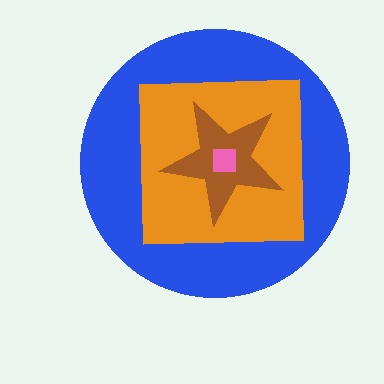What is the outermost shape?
The blue circle.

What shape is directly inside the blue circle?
The orange square.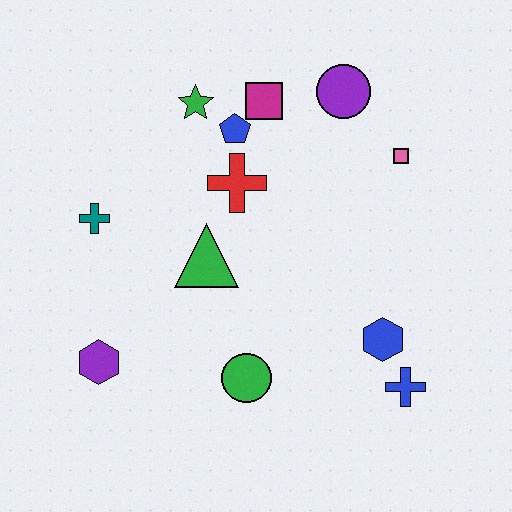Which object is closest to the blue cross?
The blue hexagon is closest to the blue cross.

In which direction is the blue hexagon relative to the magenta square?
The blue hexagon is below the magenta square.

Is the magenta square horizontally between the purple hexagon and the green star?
No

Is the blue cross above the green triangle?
No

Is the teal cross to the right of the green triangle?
No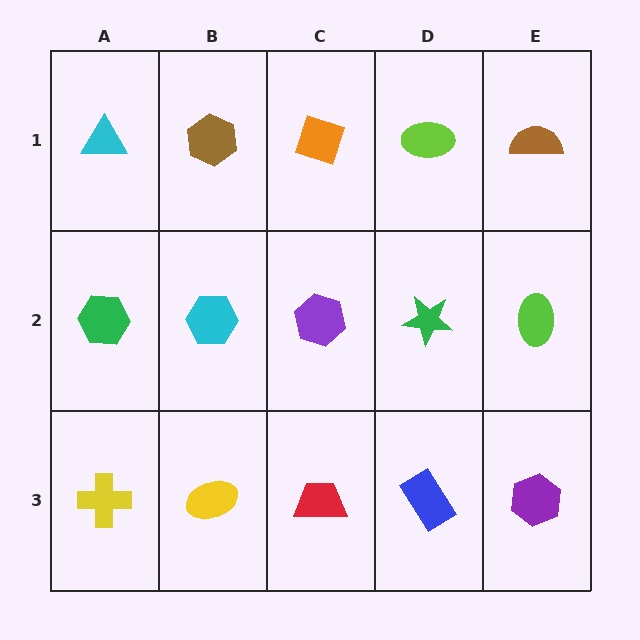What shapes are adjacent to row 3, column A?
A green hexagon (row 2, column A), a yellow ellipse (row 3, column B).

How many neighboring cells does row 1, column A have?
2.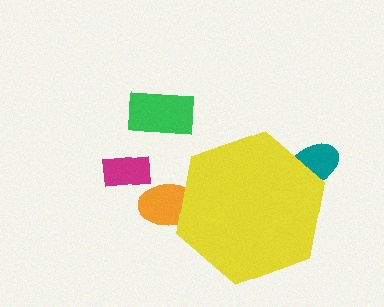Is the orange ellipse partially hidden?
Yes, the orange ellipse is partially hidden behind the yellow hexagon.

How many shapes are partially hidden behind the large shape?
2 shapes are partially hidden.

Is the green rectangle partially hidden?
No, the green rectangle is fully visible.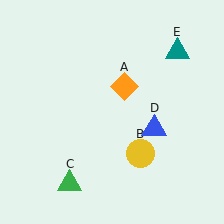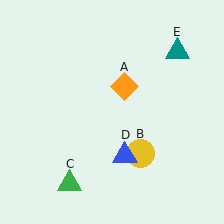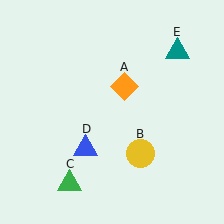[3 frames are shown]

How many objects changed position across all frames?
1 object changed position: blue triangle (object D).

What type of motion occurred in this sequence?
The blue triangle (object D) rotated clockwise around the center of the scene.